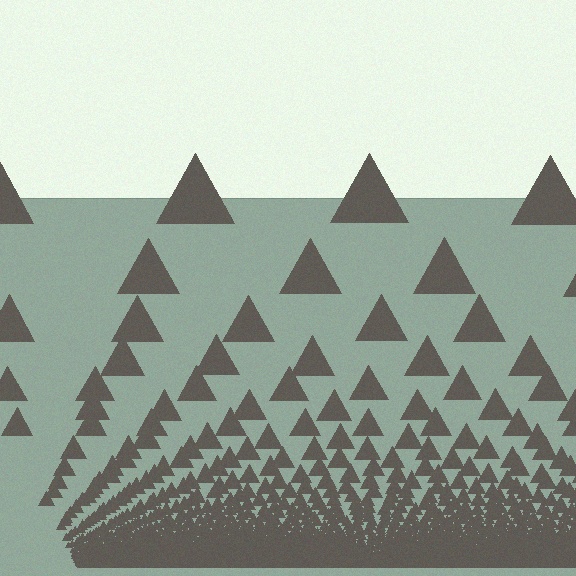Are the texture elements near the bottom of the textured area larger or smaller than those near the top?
Smaller. The gradient is inverted — elements near the bottom are smaller and denser.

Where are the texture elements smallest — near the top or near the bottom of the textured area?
Near the bottom.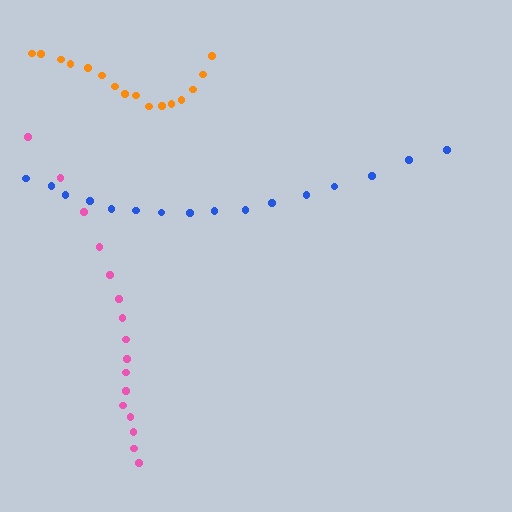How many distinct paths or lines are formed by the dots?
There are 3 distinct paths.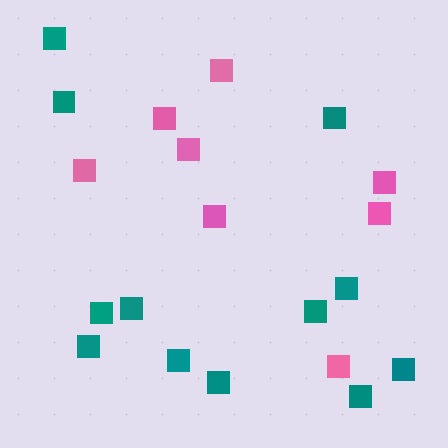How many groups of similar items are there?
There are 2 groups: one group of pink squares (8) and one group of teal squares (12).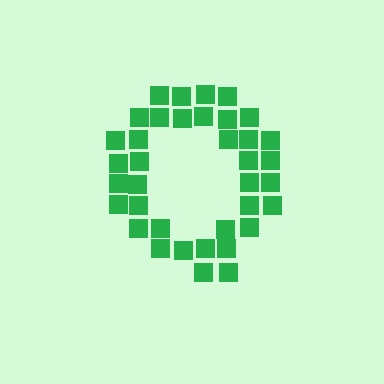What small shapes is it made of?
It is made of small squares.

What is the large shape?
The large shape is the letter Q.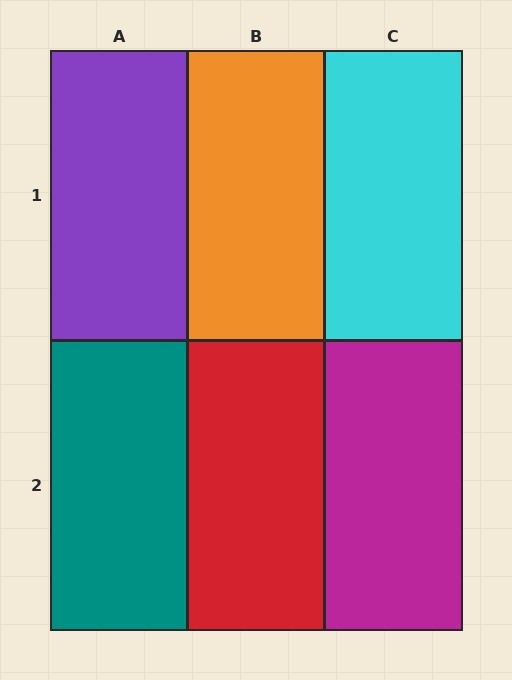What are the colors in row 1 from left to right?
Purple, orange, cyan.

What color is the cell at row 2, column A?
Teal.